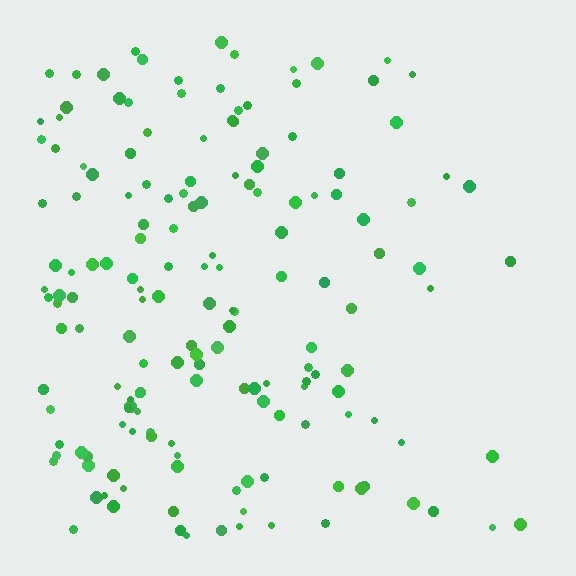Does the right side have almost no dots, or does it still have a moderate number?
Still a moderate number, just noticeably fewer than the left.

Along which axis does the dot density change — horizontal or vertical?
Horizontal.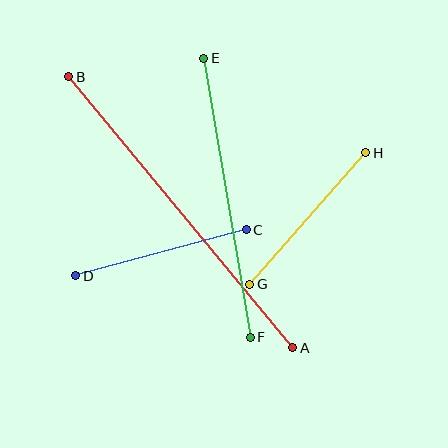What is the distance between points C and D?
The distance is approximately 176 pixels.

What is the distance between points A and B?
The distance is approximately 352 pixels.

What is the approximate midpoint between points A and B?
The midpoint is at approximately (181, 212) pixels.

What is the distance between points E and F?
The distance is approximately 283 pixels.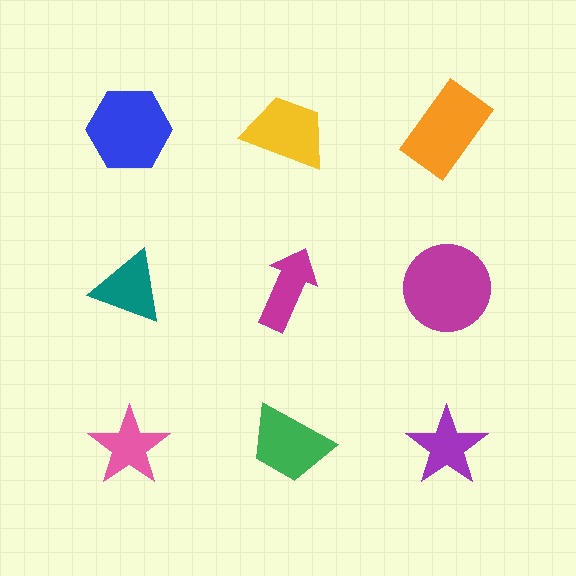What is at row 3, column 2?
A green trapezoid.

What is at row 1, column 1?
A blue hexagon.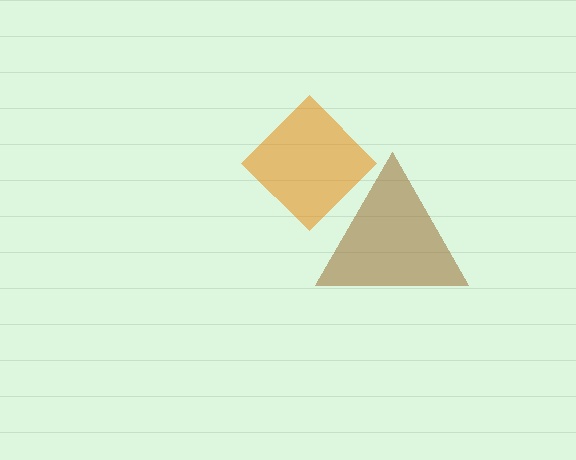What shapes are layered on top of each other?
The layered shapes are: an orange diamond, a brown triangle.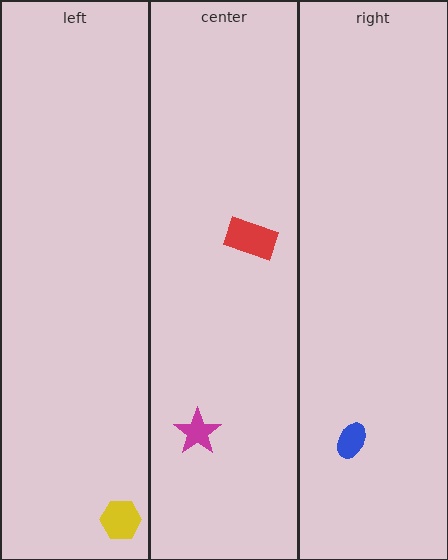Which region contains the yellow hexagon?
The left region.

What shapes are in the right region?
The blue ellipse.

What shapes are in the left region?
The yellow hexagon.